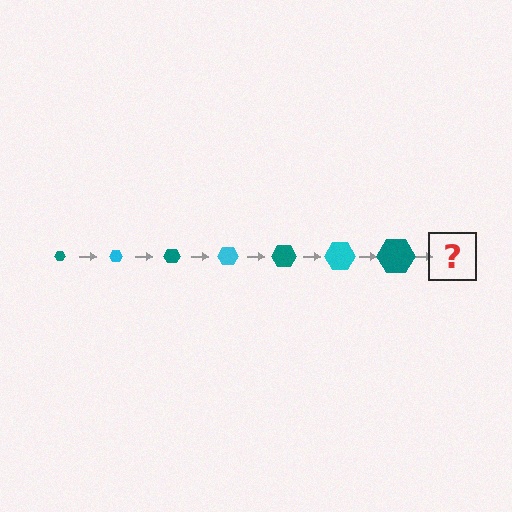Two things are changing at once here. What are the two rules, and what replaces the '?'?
The two rules are that the hexagon grows larger each step and the color cycles through teal and cyan. The '?' should be a cyan hexagon, larger than the previous one.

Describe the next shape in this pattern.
It should be a cyan hexagon, larger than the previous one.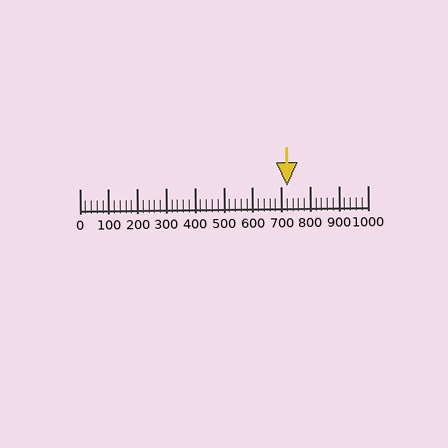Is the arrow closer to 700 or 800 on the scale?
The arrow is closer to 700.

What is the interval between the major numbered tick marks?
The major tick marks are spaced 100 units apart.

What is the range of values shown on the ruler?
The ruler shows values from 0 to 1000.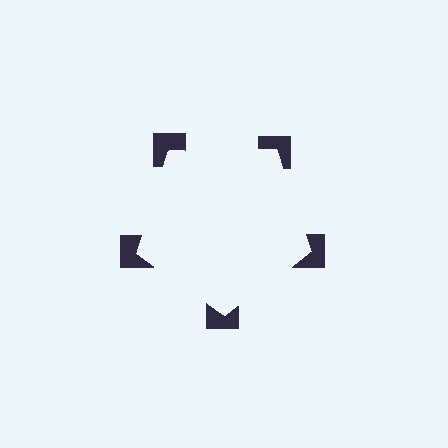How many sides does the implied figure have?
5 sides.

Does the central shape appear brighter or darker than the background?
It typically appears slightly brighter than the background, even though no actual brightness change is drawn.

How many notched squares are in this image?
There are 5 — one at each vertex of the illusory pentagon.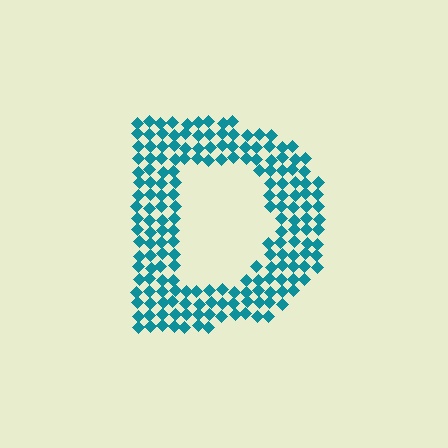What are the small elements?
The small elements are diamonds.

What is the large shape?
The large shape is the letter D.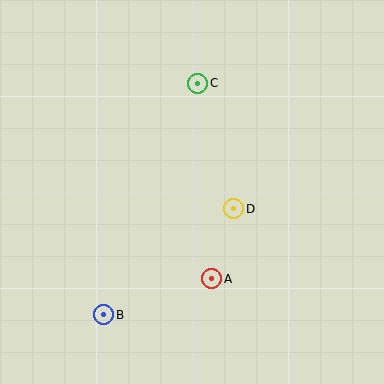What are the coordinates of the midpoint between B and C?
The midpoint between B and C is at (151, 199).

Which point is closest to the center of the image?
Point D at (234, 209) is closest to the center.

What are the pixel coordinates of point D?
Point D is at (234, 209).